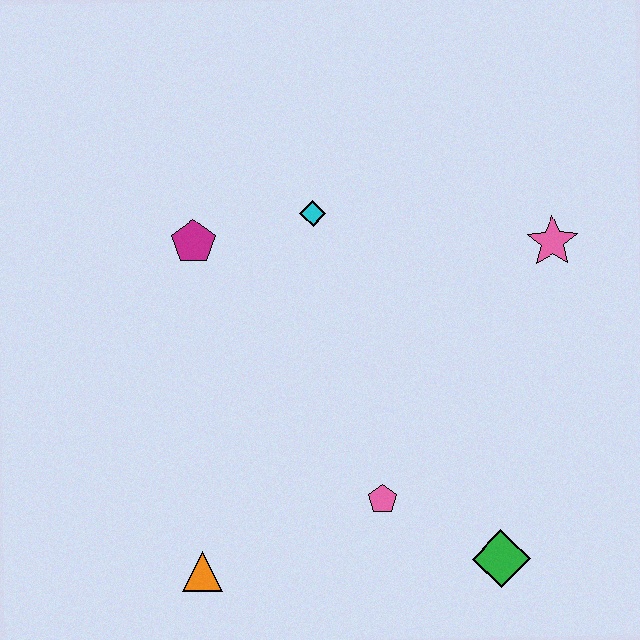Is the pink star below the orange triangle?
No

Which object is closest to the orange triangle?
The pink pentagon is closest to the orange triangle.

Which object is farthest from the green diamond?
The magenta pentagon is farthest from the green diamond.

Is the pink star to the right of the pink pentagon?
Yes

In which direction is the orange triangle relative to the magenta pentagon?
The orange triangle is below the magenta pentagon.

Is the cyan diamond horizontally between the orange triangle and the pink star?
Yes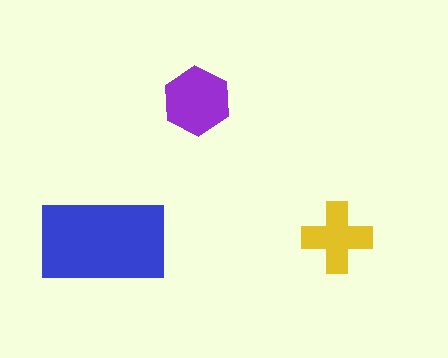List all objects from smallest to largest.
The yellow cross, the purple hexagon, the blue rectangle.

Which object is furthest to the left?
The blue rectangle is leftmost.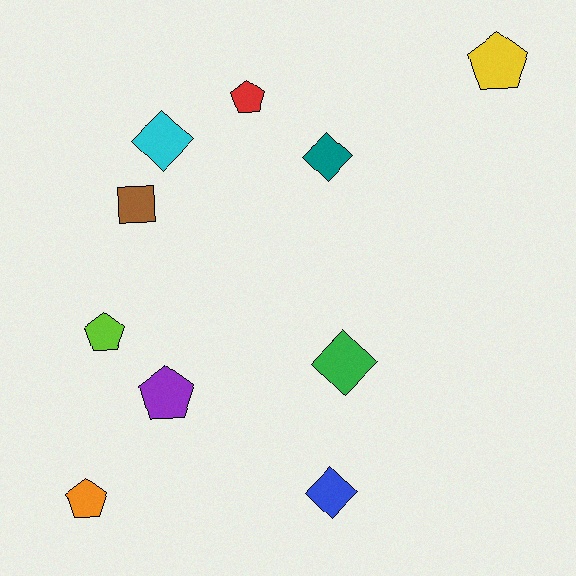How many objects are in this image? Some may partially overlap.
There are 10 objects.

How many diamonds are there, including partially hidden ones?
There are 4 diamonds.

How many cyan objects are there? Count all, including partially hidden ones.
There is 1 cyan object.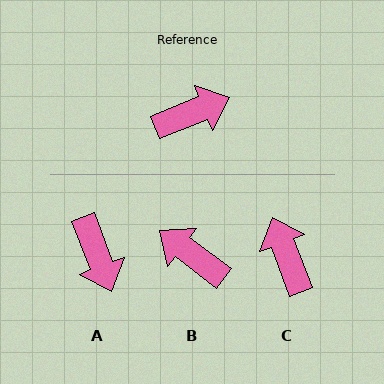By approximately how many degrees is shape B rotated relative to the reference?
Approximately 121 degrees counter-clockwise.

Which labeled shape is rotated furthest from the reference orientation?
B, about 121 degrees away.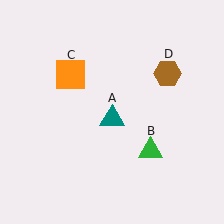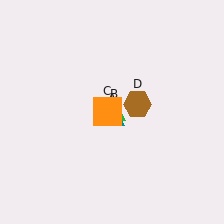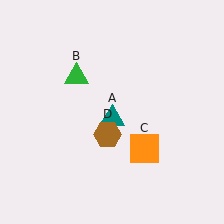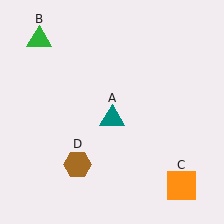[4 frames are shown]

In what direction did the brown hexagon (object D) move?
The brown hexagon (object D) moved down and to the left.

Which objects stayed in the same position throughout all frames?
Teal triangle (object A) remained stationary.